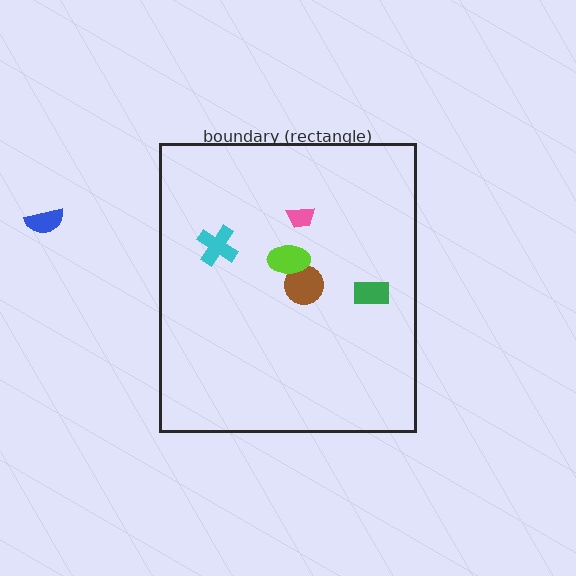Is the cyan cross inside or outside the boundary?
Inside.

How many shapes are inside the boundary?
5 inside, 1 outside.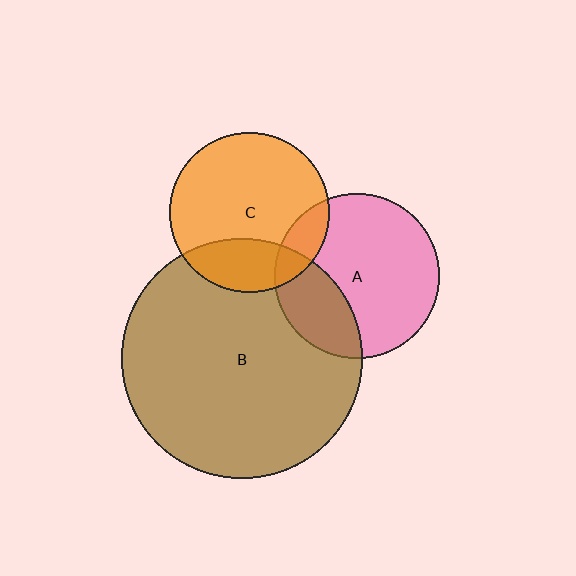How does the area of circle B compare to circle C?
Approximately 2.3 times.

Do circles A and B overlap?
Yes.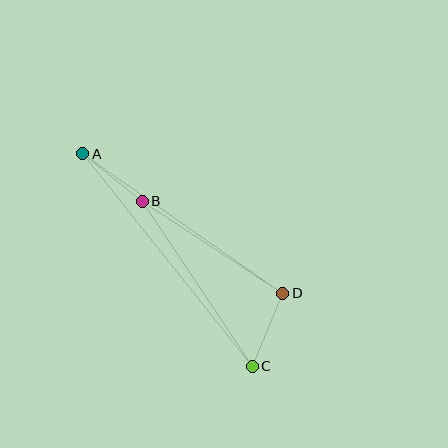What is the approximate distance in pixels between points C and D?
The distance between C and D is approximately 79 pixels.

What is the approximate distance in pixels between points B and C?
The distance between B and C is approximately 198 pixels.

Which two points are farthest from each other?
Points A and C are farthest from each other.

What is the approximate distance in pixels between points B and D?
The distance between B and D is approximately 168 pixels.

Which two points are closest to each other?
Points A and B are closest to each other.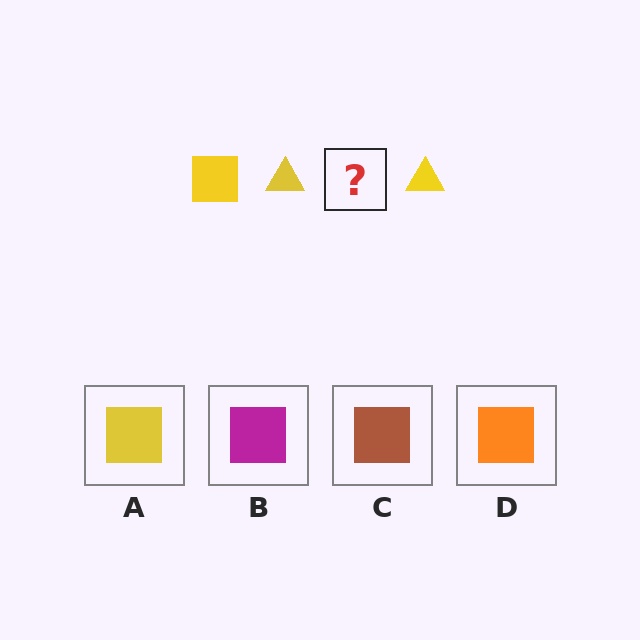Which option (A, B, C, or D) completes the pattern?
A.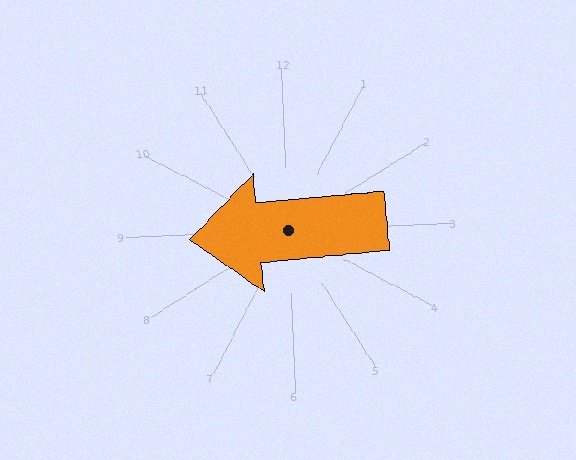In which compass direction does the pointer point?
West.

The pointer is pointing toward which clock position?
Roughly 9 o'clock.